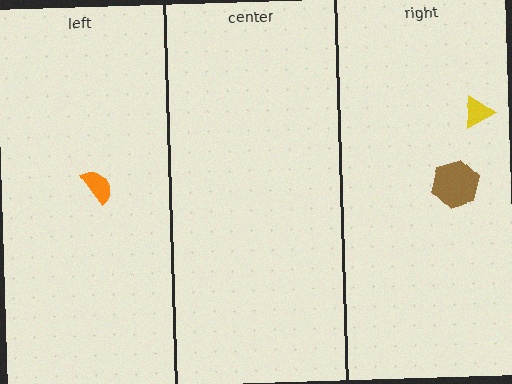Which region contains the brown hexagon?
The right region.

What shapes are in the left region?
The orange semicircle.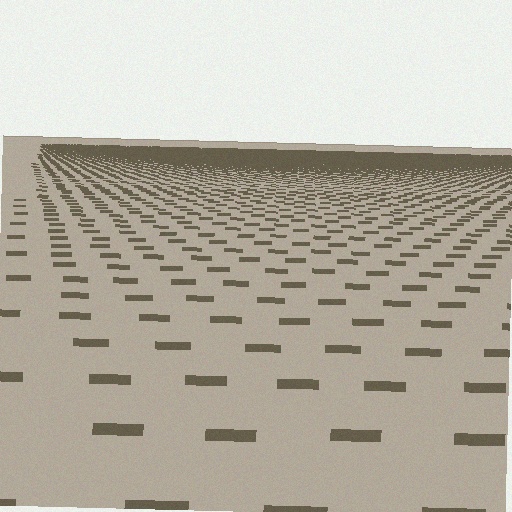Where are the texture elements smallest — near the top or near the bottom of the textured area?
Near the top.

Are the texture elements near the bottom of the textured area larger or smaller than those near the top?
Larger. Near the bottom, elements are closer to the viewer and appear at a bigger on-screen size.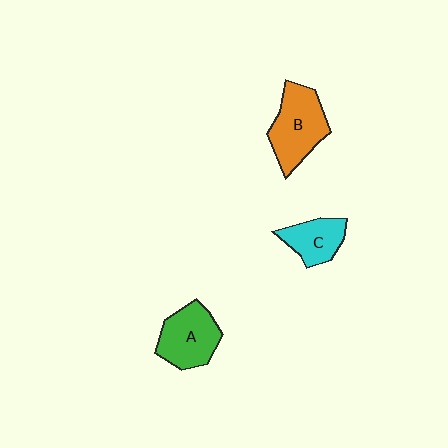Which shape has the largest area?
Shape B (orange).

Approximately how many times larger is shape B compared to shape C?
Approximately 1.6 times.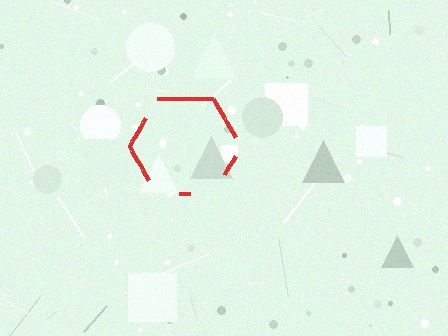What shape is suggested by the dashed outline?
The dashed outline suggests a hexagon.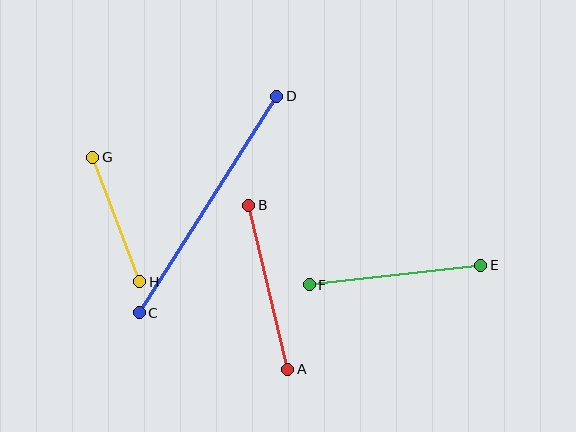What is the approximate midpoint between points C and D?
The midpoint is at approximately (208, 205) pixels.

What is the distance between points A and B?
The distance is approximately 169 pixels.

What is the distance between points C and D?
The distance is approximately 256 pixels.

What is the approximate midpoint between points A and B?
The midpoint is at approximately (268, 287) pixels.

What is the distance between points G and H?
The distance is approximately 133 pixels.